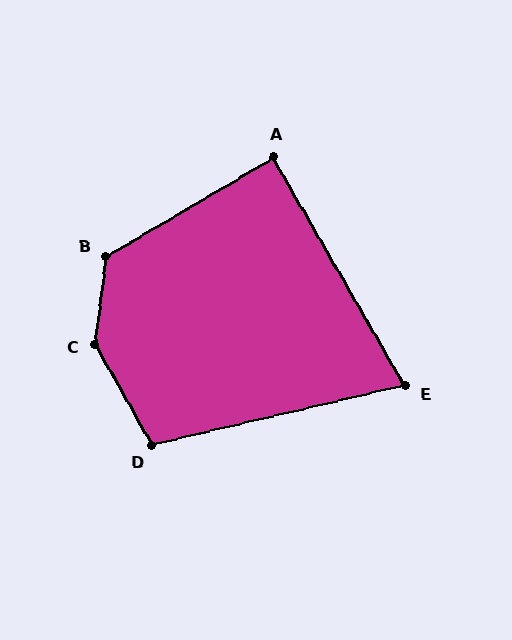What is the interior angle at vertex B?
Approximately 128 degrees (obtuse).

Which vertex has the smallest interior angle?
E, at approximately 73 degrees.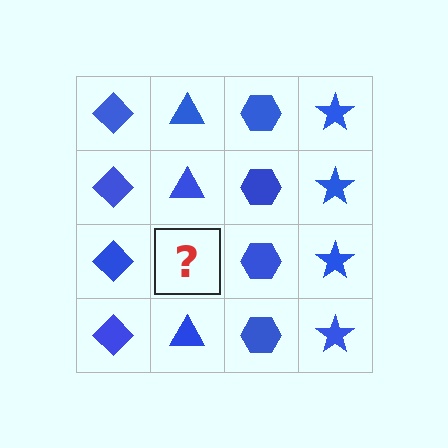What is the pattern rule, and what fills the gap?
The rule is that each column has a consistent shape. The gap should be filled with a blue triangle.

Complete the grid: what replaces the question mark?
The question mark should be replaced with a blue triangle.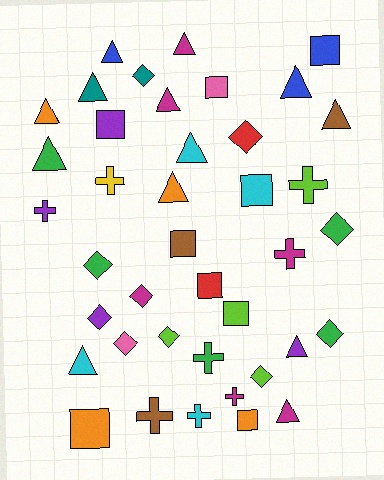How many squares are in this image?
There are 9 squares.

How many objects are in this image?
There are 40 objects.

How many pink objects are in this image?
There are 2 pink objects.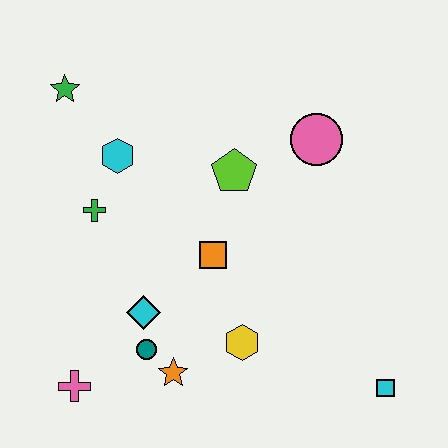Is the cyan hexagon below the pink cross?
No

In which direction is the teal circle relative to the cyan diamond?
The teal circle is below the cyan diamond.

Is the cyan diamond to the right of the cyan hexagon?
Yes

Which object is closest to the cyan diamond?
The teal circle is closest to the cyan diamond.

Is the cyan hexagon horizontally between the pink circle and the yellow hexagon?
No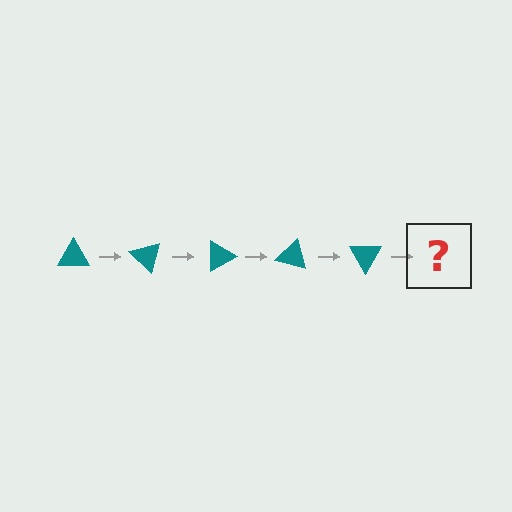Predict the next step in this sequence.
The next step is a teal triangle rotated 225 degrees.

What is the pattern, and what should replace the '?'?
The pattern is that the triangle rotates 45 degrees each step. The '?' should be a teal triangle rotated 225 degrees.